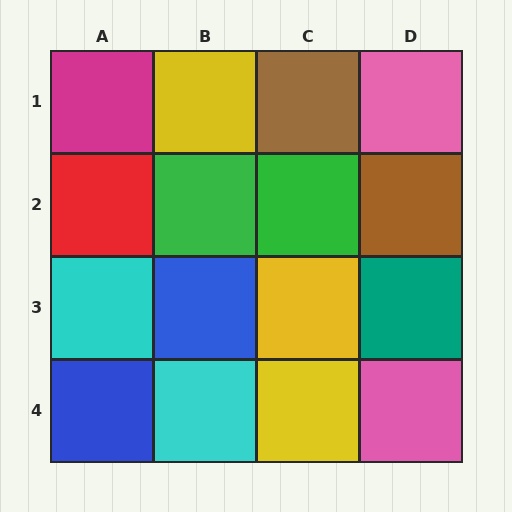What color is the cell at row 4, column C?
Yellow.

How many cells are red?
1 cell is red.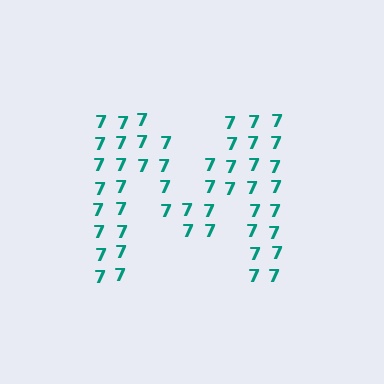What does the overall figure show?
The overall figure shows the letter M.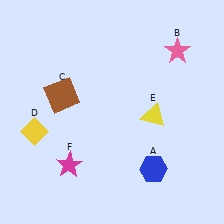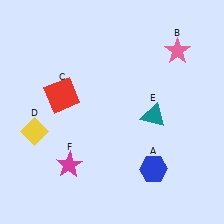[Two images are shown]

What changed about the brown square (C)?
In Image 1, C is brown. In Image 2, it changed to red.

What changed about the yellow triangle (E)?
In Image 1, E is yellow. In Image 2, it changed to teal.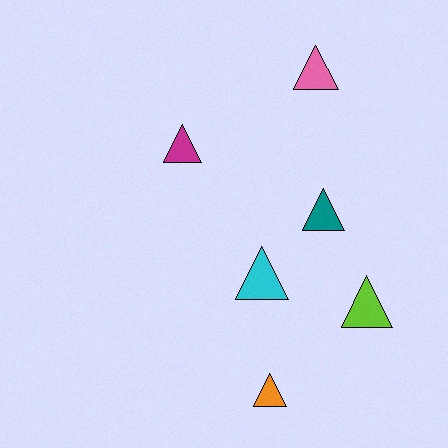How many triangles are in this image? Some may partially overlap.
There are 6 triangles.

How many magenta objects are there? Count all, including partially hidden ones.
There is 1 magenta object.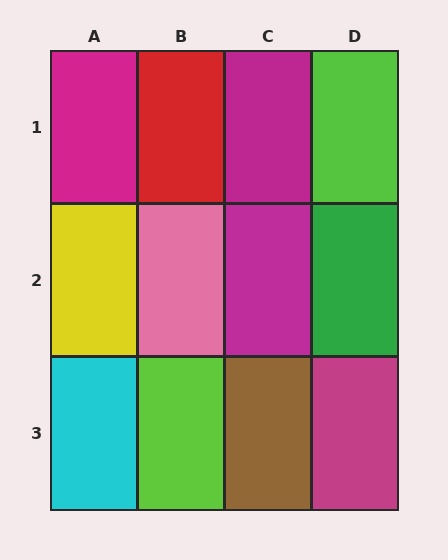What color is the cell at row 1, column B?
Red.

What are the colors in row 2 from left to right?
Yellow, pink, magenta, green.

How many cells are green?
1 cell is green.